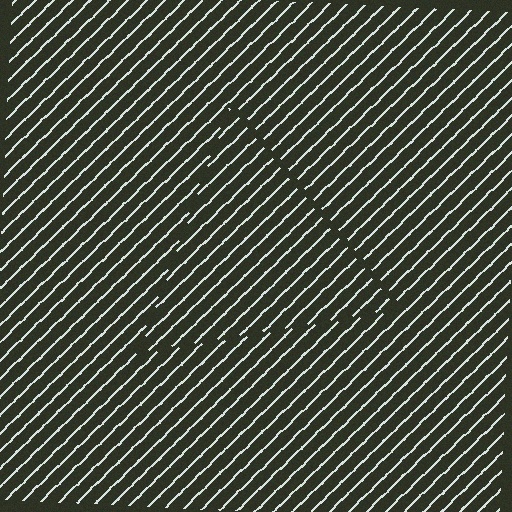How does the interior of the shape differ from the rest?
The interior of the shape contains the same grating, shifted by half a period — the contour is defined by the phase discontinuity where line-ends from the inner and outer gratings abut.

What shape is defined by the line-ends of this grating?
An illusory triangle. The interior of the shape contains the same grating, shifted by half a period — the contour is defined by the phase discontinuity where line-ends from the inner and outer gratings abut.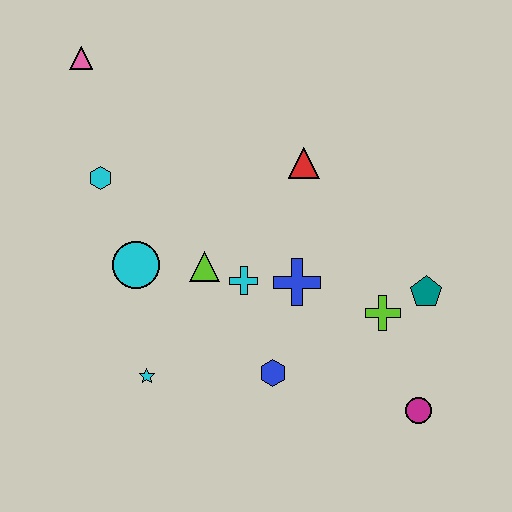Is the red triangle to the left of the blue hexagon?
No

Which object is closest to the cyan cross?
The lime triangle is closest to the cyan cross.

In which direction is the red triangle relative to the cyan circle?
The red triangle is to the right of the cyan circle.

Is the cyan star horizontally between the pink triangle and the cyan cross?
Yes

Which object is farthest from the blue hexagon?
The pink triangle is farthest from the blue hexagon.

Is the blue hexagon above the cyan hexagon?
No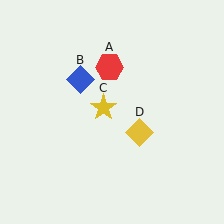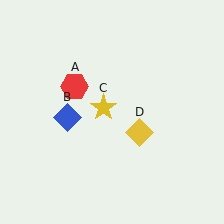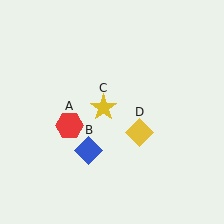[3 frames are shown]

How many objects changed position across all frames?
2 objects changed position: red hexagon (object A), blue diamond (object B).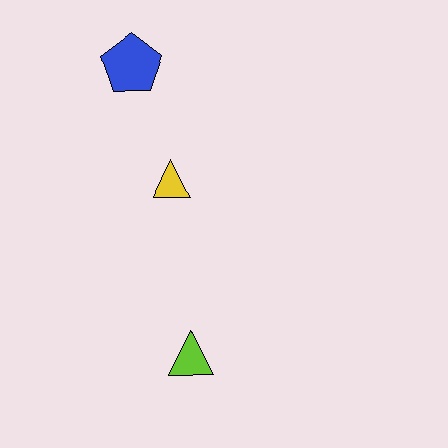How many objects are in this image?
There are 3 objects.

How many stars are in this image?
There are no stars.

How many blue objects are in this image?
There is 1 blue object.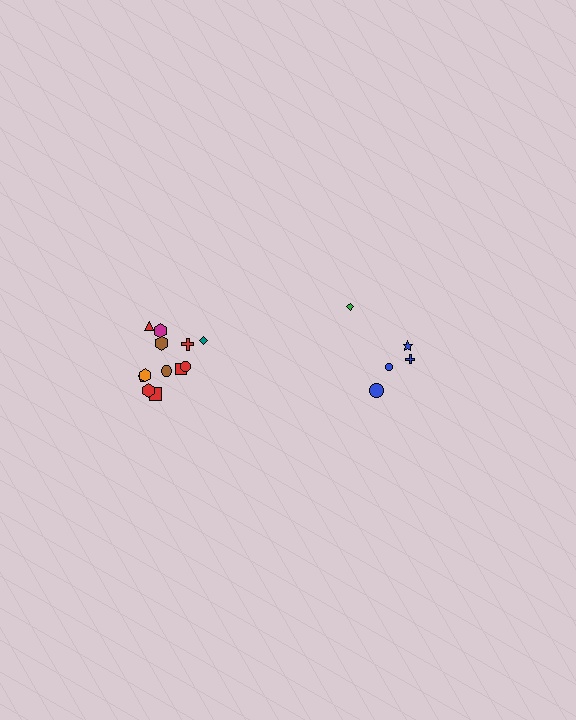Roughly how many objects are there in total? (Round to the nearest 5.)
Roughly 15 objects in total.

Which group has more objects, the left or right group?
The left group.